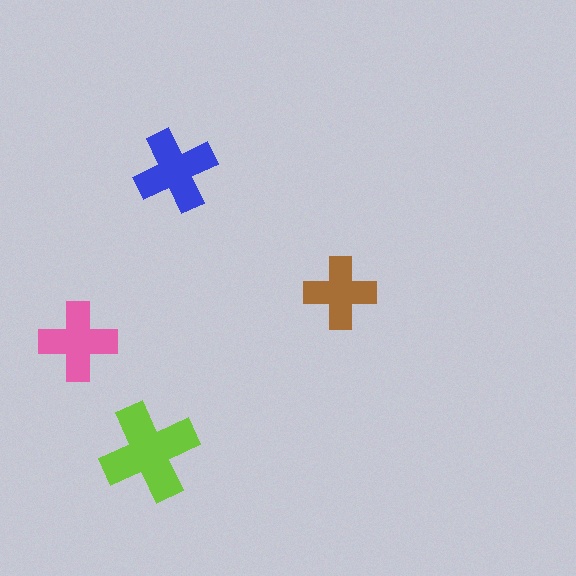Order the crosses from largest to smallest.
the lime one, the blue one, the pink one, the brown one.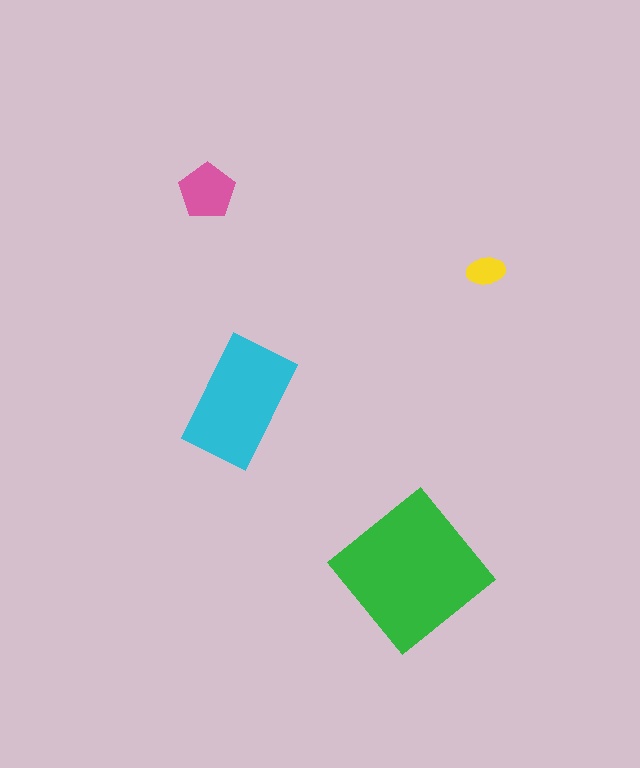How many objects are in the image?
There are 4 objects in the image.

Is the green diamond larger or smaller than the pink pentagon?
Larger.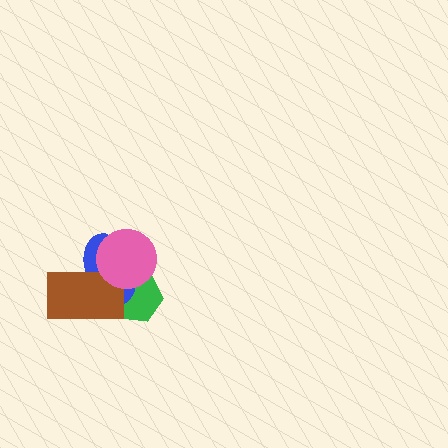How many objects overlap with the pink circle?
3 objects overlap with the pink circle.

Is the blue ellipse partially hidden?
Yes, it is partially covered by another shape.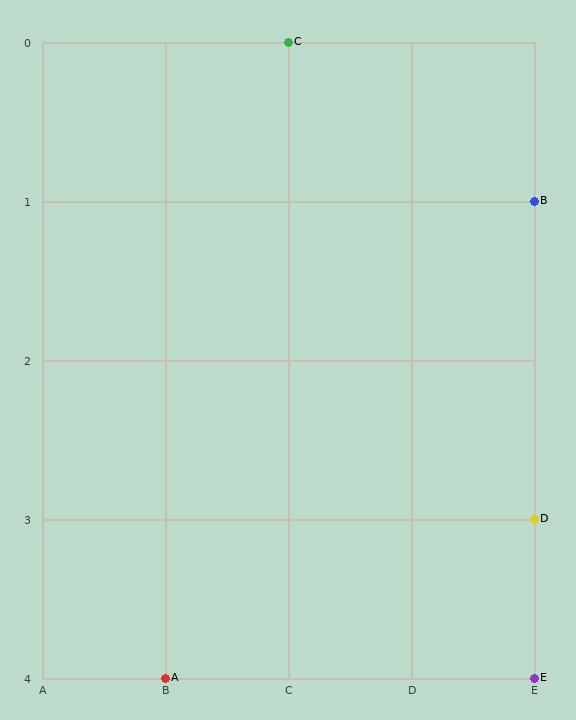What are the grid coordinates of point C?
Point C is at grid coordinates (C, 0).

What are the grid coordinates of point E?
Point E is at grid coordinates (E, 4).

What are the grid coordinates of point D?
Point D is at grid coordinates (E, 3).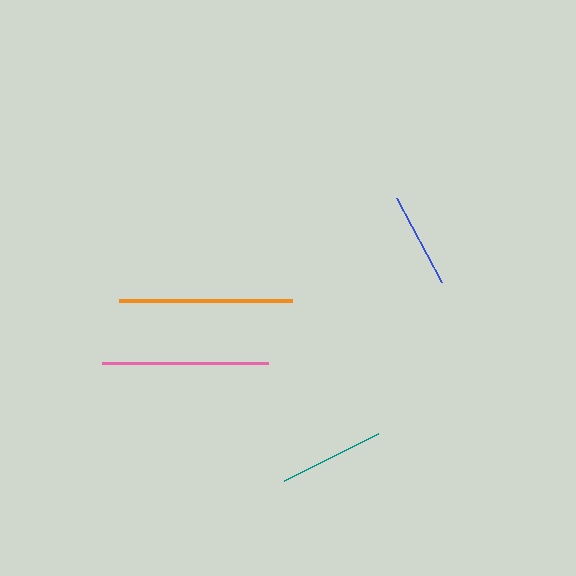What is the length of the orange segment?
The orange segment is approximately 172 pixels long.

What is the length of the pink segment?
The pink segment is approximately 167 pixels long.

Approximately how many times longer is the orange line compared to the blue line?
The orange line is approximately 1.8 times the length of the blue line.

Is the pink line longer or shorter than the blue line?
The pink line is longer than the blue line.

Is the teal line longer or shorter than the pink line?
The pink line is longer than the teal line.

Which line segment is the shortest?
The blue line is the shortest at approximately 95 pixels.